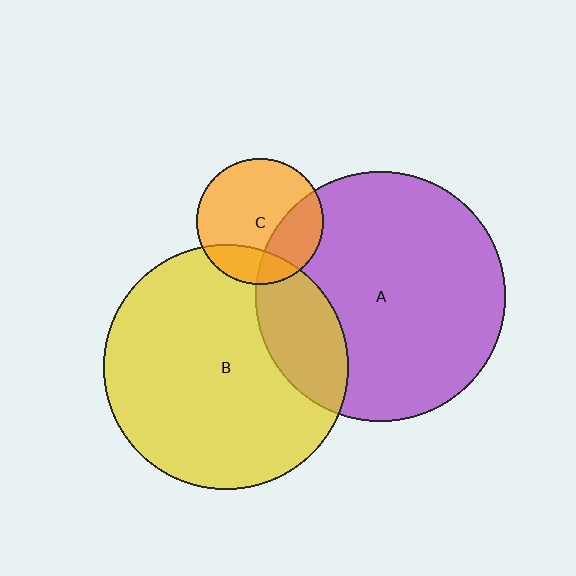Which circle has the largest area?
Circle A (purple).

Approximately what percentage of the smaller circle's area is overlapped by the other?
Approximately 20%.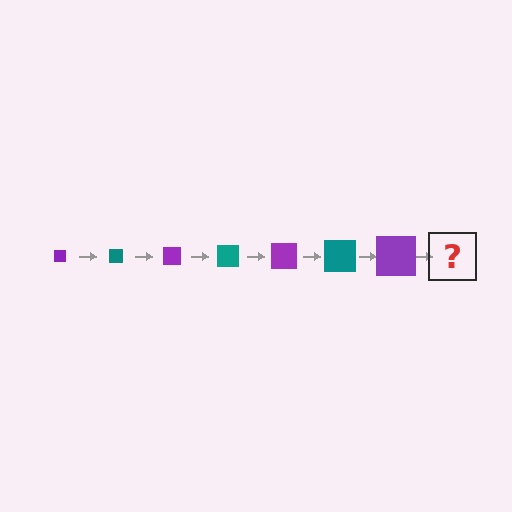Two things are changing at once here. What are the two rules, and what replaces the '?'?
The two rules are that the square grows larger each step and the color cycles through purple and teal. The '?' should be a teal square, larger than the previous one.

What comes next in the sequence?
The next element should be a teal square, larger than the previous one.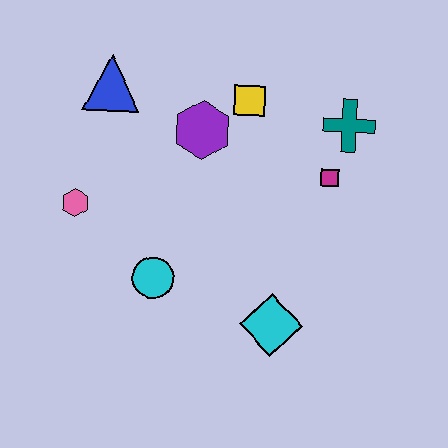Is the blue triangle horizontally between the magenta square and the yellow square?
No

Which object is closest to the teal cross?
The magenta square is closest to the teal cross.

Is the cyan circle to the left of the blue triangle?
No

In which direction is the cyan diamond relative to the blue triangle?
The cyan diamond is below the blue triangle.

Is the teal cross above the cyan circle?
Yes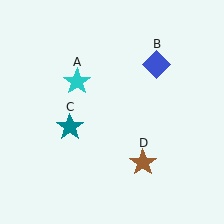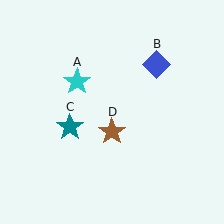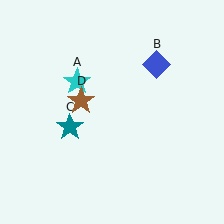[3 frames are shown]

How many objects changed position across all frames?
1 object changed position: brown star (object D).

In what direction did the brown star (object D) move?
The brown star (object D) moved up and to the left.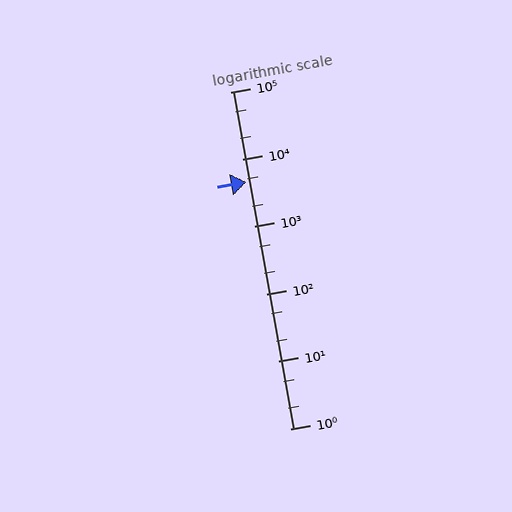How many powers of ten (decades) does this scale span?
The scale spans 5 decades, from 1 to 100000.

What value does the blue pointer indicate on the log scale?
The pointer indicates approximately 4600.